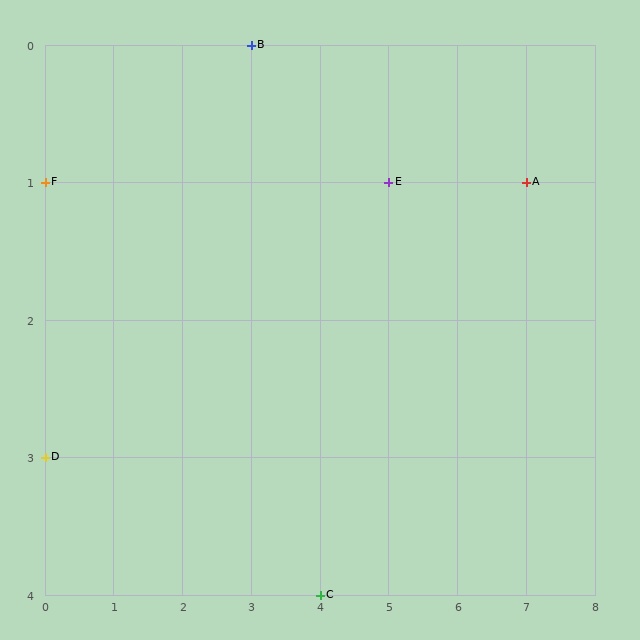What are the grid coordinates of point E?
Point E is at grid coordinates (5, 1).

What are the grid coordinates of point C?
Point C is at grid coordinates (4, 4).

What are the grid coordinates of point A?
Point A is at grid coordinates (7, 1).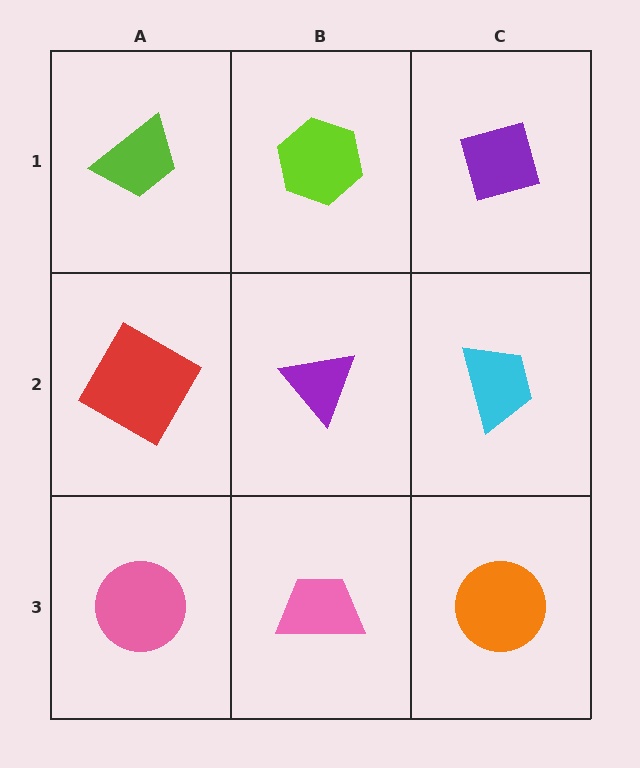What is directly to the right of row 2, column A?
A purple triangle.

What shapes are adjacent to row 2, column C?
A purple diamond (row 1, column C), an orange circle (row 3, column C), a purple triangle (row 2, column B).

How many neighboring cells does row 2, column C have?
3.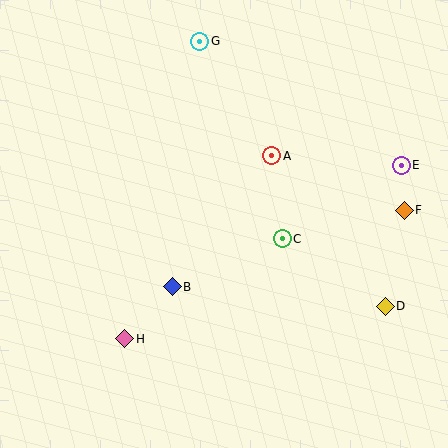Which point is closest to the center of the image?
Point C at (282, 239) is closest to the center.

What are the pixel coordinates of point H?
Point H is at (125, 339).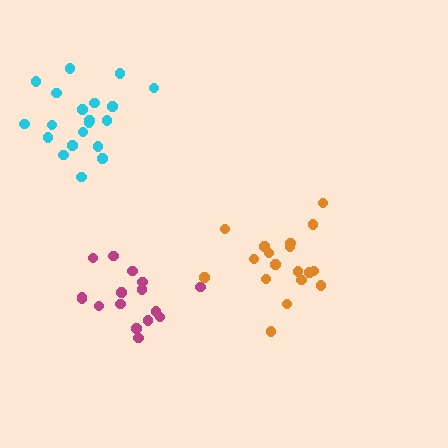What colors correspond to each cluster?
The clusters are colored: magenta, cyan, orange.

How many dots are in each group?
Group 1: 16 dots, Group 2: 20 dots, Group 3: 18 dots (54 total).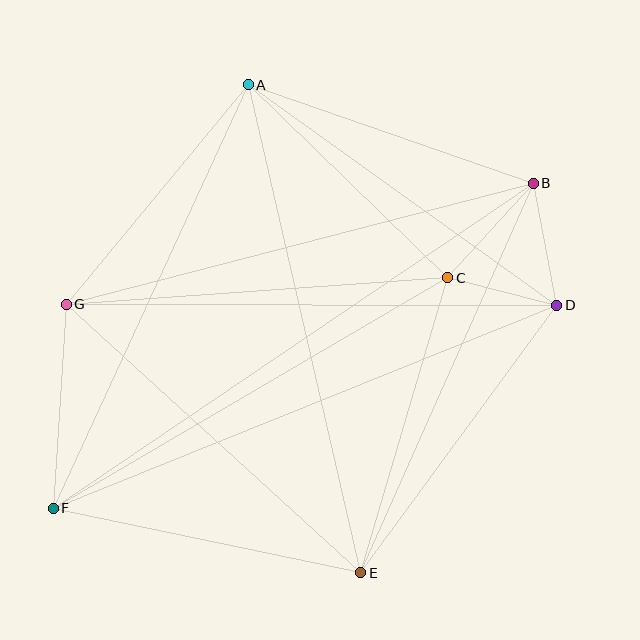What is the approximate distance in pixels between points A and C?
The distance between A and C is approximately 277 pixels.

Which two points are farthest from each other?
Points B and F are farthest from each other.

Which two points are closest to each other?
Points C and D are closest to each other.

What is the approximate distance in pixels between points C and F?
The distance between C and F is approximately 457 pixels.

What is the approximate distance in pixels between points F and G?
The distance between F and G is approximately 204 pixels.